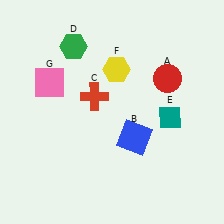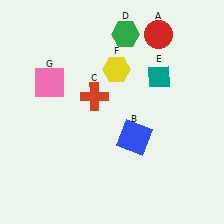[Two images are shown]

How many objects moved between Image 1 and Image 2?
3 objects moved between the two images.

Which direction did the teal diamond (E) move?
The teal diamond (E) moved up.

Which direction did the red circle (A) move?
The red circle (A) moved up.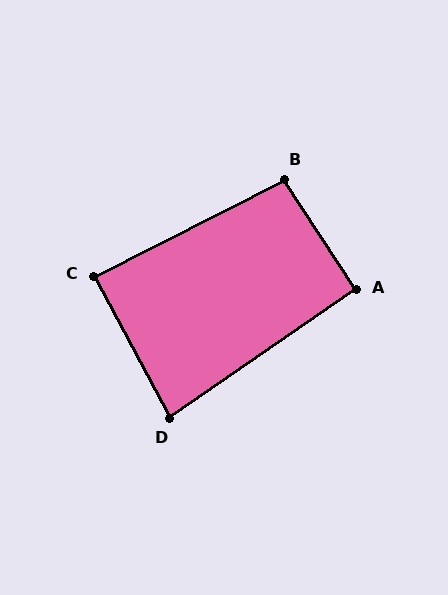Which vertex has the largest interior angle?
B, at approximately 96 degrees.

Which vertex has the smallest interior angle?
D, at approximately 84 degrees.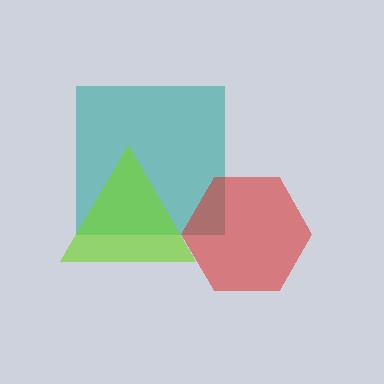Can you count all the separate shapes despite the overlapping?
Yes, there are 3 separate shapes.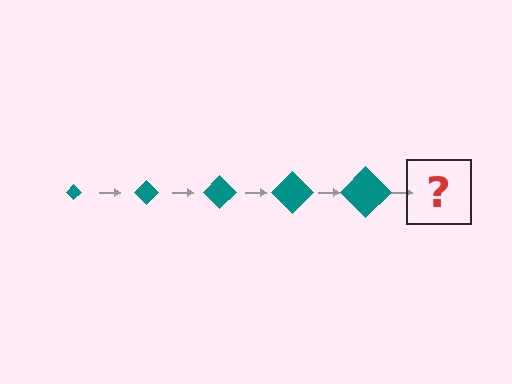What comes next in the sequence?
The next element should be a teal diamond, larger than the previous one.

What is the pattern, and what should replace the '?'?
The pattern is that the diamond gets progressively larger each step. The '?' should be a teal diamond, larger than the previous one.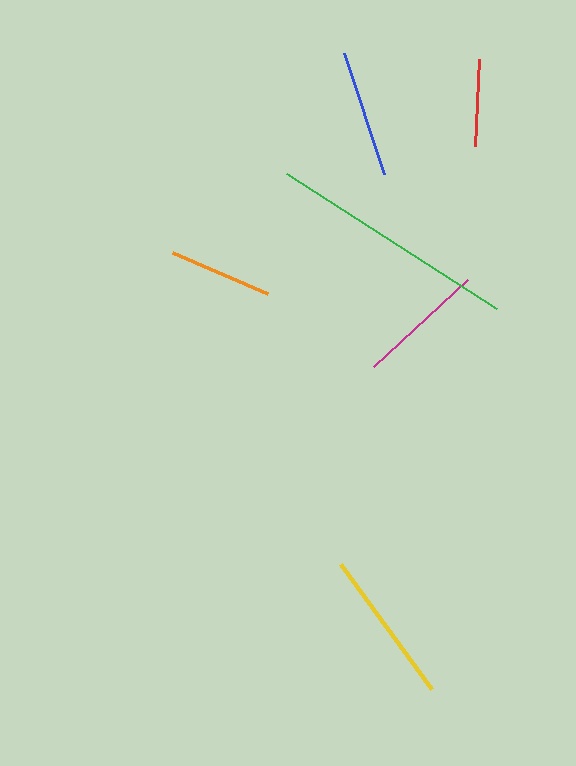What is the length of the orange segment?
The orange segment is approximately 103 pixels long.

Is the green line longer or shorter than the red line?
The green line is longer than the red line.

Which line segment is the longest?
The green line is the longest at approximately 250 pixels.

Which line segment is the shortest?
The red line is the shortest at approximately 87 pixels.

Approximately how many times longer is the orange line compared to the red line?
The orange line is approximately 1.2 times the length of the red line.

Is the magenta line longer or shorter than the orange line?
The magenta line is longer than the orange line.